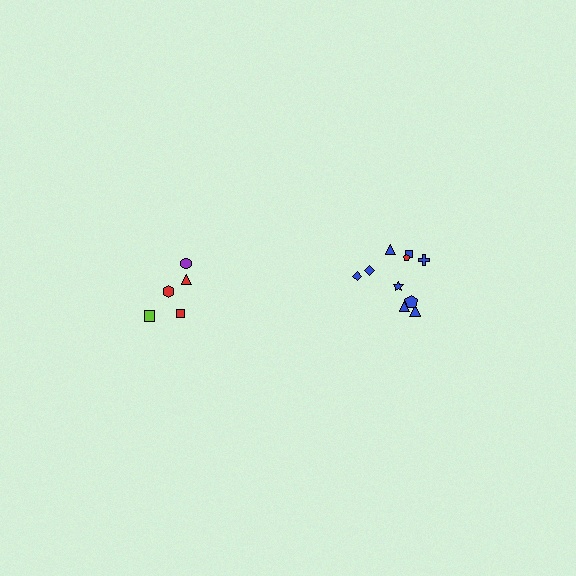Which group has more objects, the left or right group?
The right group.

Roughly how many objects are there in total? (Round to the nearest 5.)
Roughly 15 objects in total.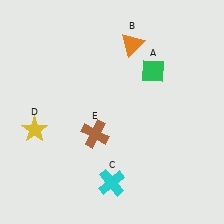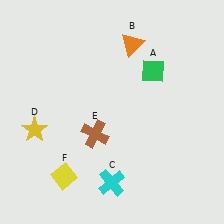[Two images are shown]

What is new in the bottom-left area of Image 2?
A yellow diamond (F) was added in the bottom-left area of Image 2.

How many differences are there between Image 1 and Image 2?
There is 1 difference between the two images.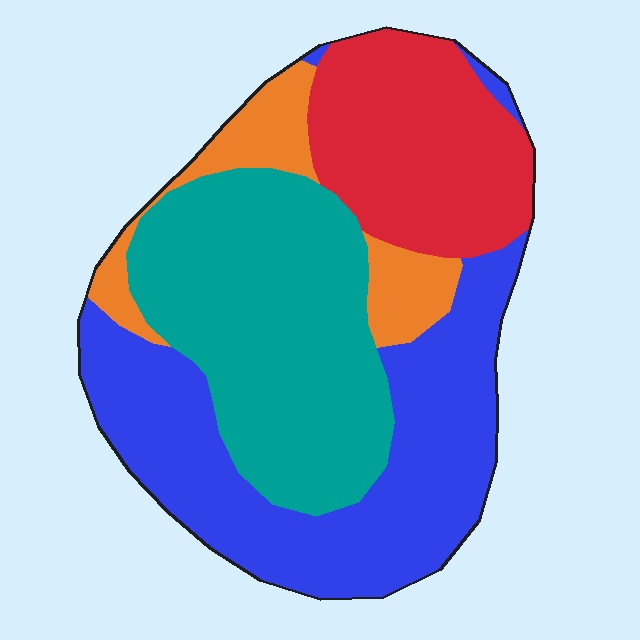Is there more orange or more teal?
Teal.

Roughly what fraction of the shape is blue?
Blue covers 35% of the shape.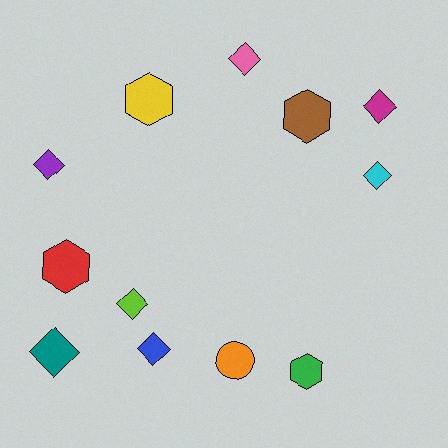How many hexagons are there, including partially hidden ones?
There are 4 hexagons.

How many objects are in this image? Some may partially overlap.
There are 12 objects.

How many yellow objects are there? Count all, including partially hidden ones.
There is 1 yellow object.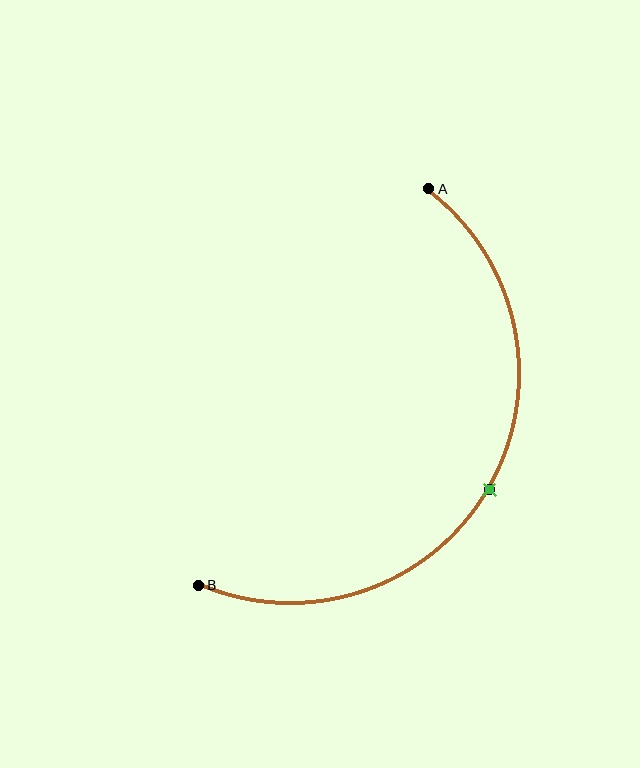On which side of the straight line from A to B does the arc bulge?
The arc bulges to the right of the straight line connecting A and B.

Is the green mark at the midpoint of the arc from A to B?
Yes. The green mark lies on the arc at equal arc-length from both A and B — it is the arc midpoint.